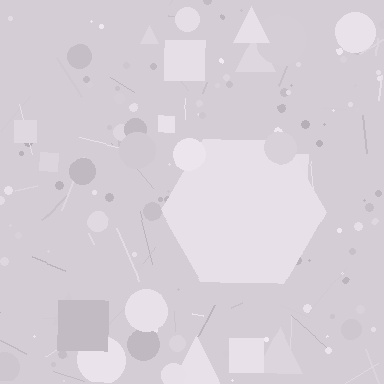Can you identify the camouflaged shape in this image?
The camouflaged shape is a hexagon.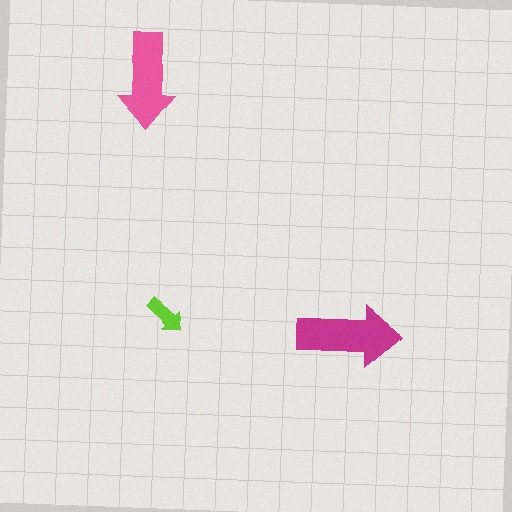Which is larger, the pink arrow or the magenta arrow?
The magenta one.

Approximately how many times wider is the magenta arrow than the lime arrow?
About 2.5 times wider.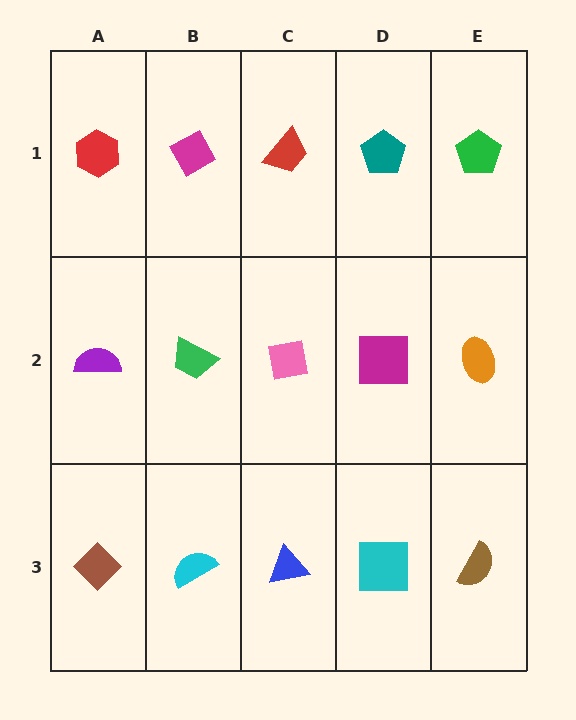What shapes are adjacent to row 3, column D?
A magenta square (row 2, column D), a blue triangle (row 3, column C), a brown semicircle (row 3, column E).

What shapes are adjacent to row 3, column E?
An orange ellipse (row 2, column E), a cyan square (row 3, column D).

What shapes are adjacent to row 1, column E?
An orange ellipse (row 2, column E), a teal pentagon (row 1, column D).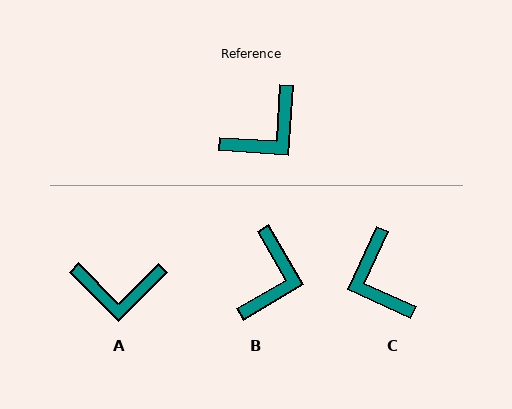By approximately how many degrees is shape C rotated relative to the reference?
Approximately 111 degrees clockwise.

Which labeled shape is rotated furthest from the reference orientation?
C, about 111 degrees away.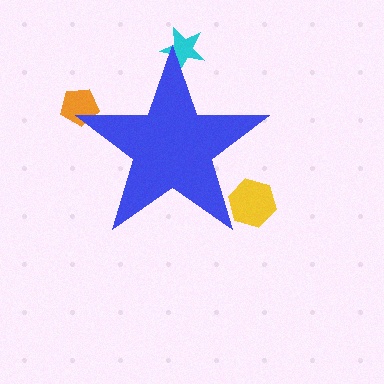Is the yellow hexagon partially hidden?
Yes, the yellow hexagon is partially hidden behind the blue star.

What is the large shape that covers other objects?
A blue star.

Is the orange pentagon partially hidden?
Yes, the orange pentagon is partially hidden behind the blue star.